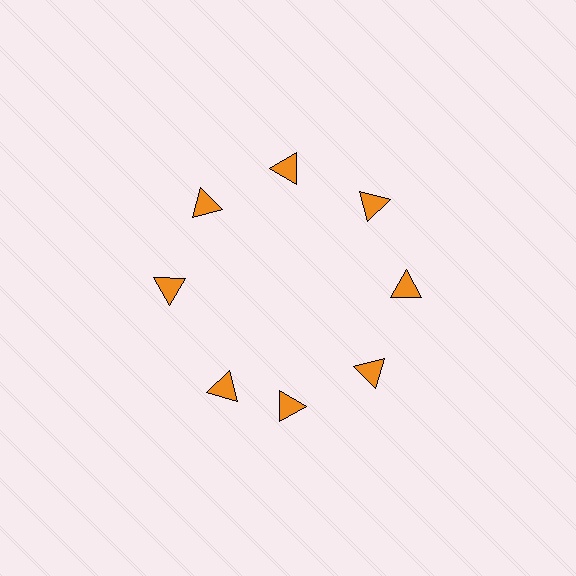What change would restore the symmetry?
The symmetry would be restored by rotating it back into even spacing with its neighbors so that all 8 triangles sit at equal angles and equal distance from the center.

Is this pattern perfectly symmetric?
No. The 8 orange triangles are arranged in a ring, but one element near the 8 o'clock position is rotated out of alignment along the ring, breaking the 8-fold rotational symmetry.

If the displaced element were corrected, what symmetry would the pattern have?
It would have 8-fold rotational symmetry — the pattern would map onto itself every 45 degrees.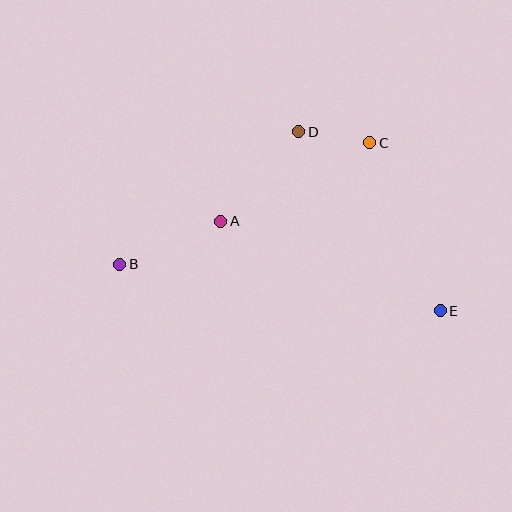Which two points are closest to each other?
Points C and D are closest to each other.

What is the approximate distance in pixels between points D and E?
The distance between D and E is approximately 228 pixels.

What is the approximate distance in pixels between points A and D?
The distance between A and D is approximately 119 pixels.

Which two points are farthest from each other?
Points B and E are farthest from each other.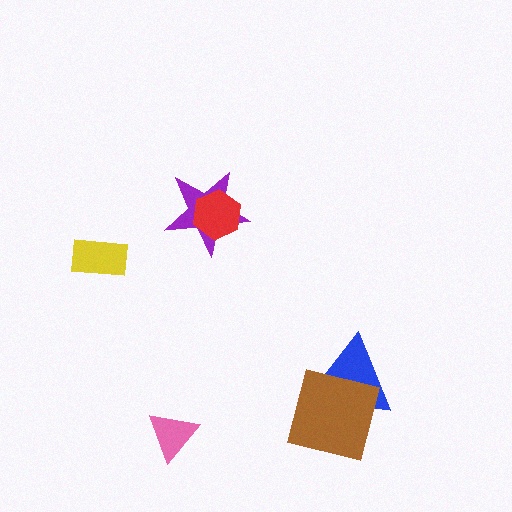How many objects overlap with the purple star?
1 object overlaps with the purple star.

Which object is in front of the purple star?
The red hexagon is in front of the purple star.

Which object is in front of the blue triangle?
The brown square is in front of the blue triangle.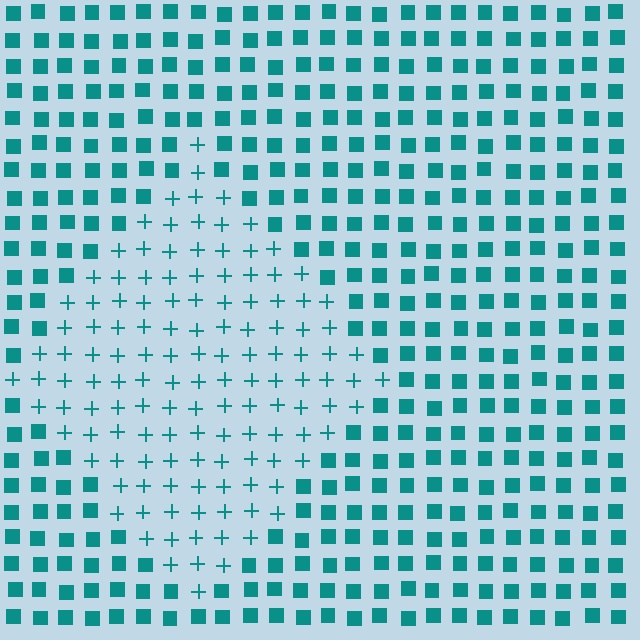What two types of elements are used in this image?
The image uses plus signs inside the diamond region and squares outside it.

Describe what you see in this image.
The image is filled with small teal elements arranged in a uniform grid. A diamond-shaped region contains plus signs, while the surrounding area contains squares. The boundary is defined purely by the change in element shape.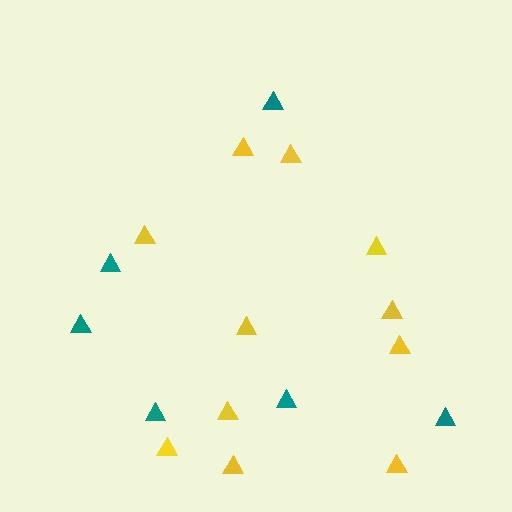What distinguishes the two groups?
There are 2 groups: one group of teal triangles (6) and one group of yellow triangles (11).